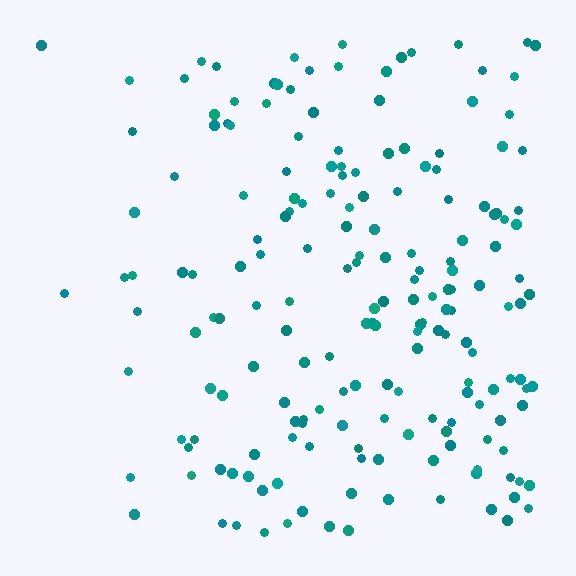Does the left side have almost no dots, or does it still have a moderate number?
Still a moderate number, just noticeably fewer than the right.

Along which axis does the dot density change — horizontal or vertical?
Horizontal.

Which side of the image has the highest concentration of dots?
The right.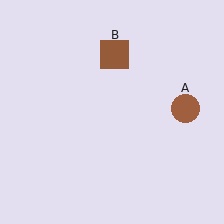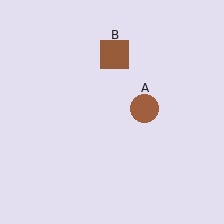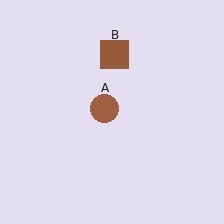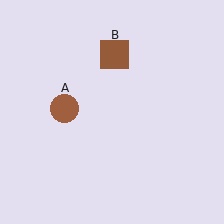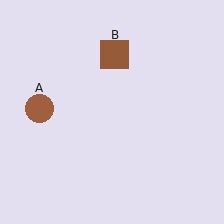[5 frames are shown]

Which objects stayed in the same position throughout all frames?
Brown square (object B) remained stationary.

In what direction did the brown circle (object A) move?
The brown circle (object A) moved left.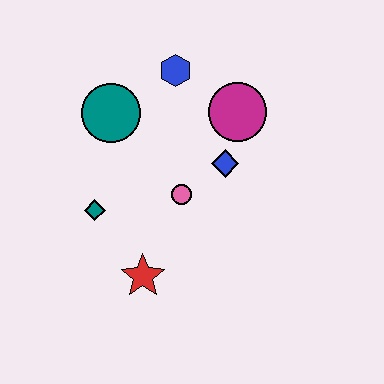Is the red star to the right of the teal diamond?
Yes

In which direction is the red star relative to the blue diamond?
The red star is below the blue diamond.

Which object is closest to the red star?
The teal diamond is closest to the red star.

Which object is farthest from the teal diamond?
The magenta circle is farthest from the teal diamond.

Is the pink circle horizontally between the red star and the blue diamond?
Yes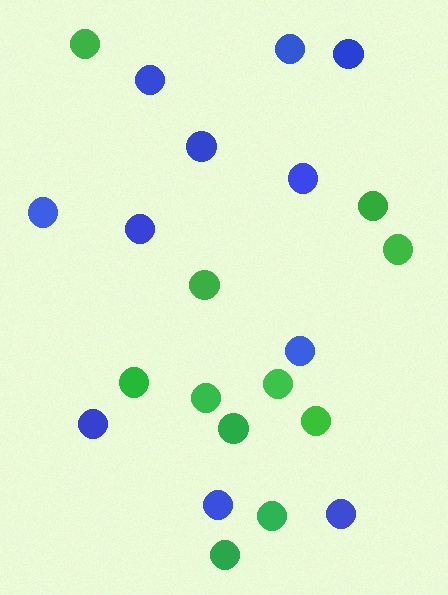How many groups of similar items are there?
There are 2 groups: one group of blue circles (11) and one group of green circles (11).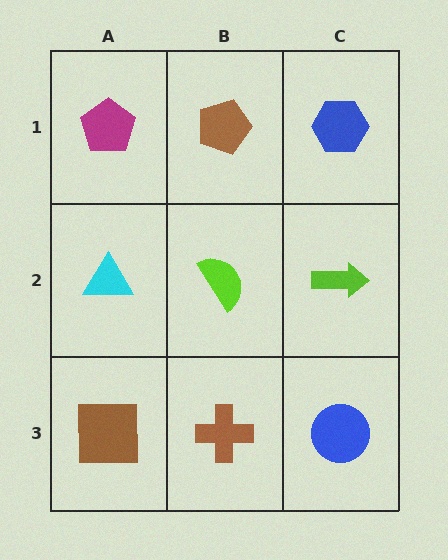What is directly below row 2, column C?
A blue circle.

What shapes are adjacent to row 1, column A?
A cyan triangle (row 2, column A), a brown pentagon (row 1, column B).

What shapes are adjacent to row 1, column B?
A lime semicircle (row 2, column B), a magenta pentagon (row 1, column A), a blue hexagon (row 1, column C).